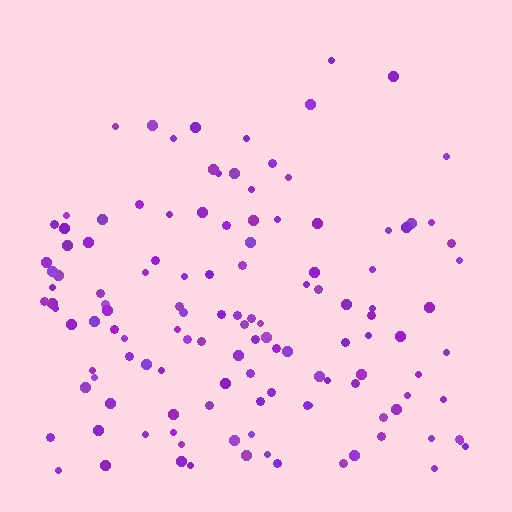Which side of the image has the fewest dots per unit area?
The top.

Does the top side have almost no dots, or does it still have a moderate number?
Still a moderate number, just noticeably fewer than the bottom.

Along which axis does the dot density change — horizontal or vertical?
Vertical.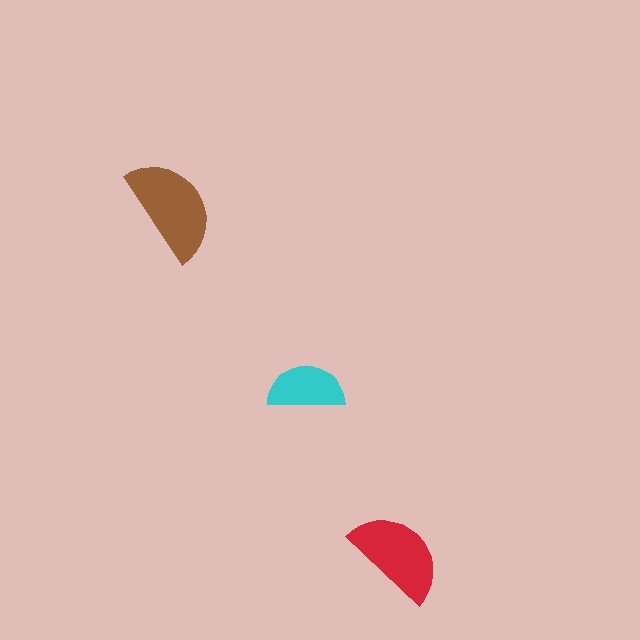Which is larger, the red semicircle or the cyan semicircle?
The red one.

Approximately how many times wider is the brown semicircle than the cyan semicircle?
About 1.5 times wider.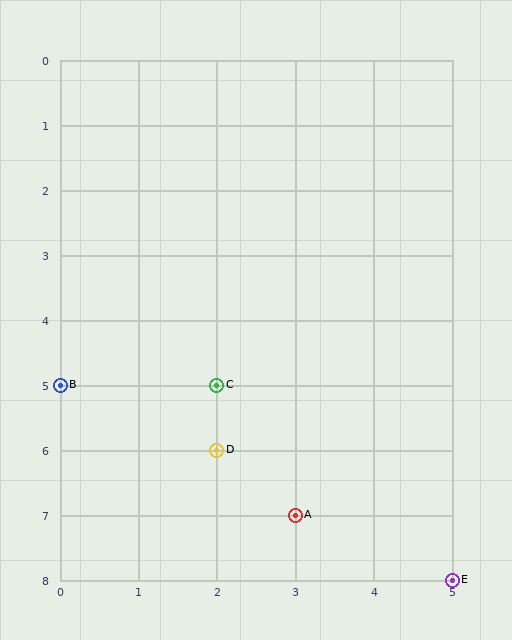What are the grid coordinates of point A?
Point A is at grid coordinates (3, 7).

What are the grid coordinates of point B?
Point B is at grid coordinates (0, 5).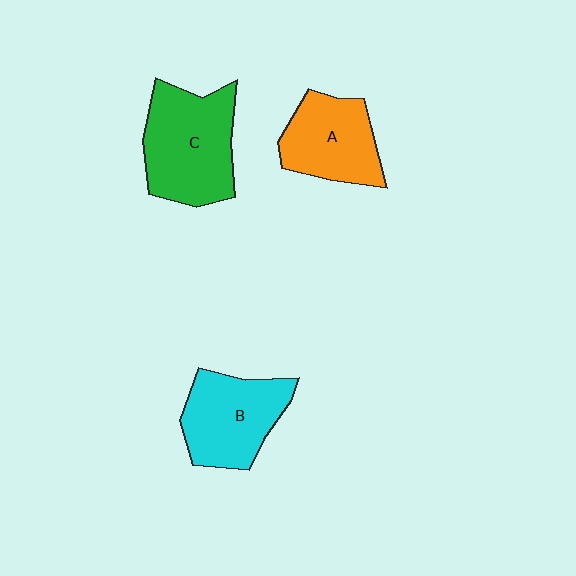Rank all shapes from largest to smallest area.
From largest to smallest: C (green), B (cyan), A (orange).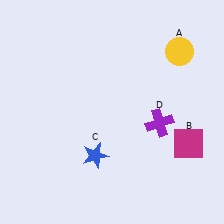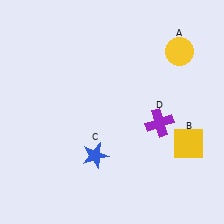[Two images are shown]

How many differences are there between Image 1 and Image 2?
There is 1 difference between the two images.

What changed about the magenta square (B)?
In Image 1, B is magenta. In Image 2, it changed to yellow.